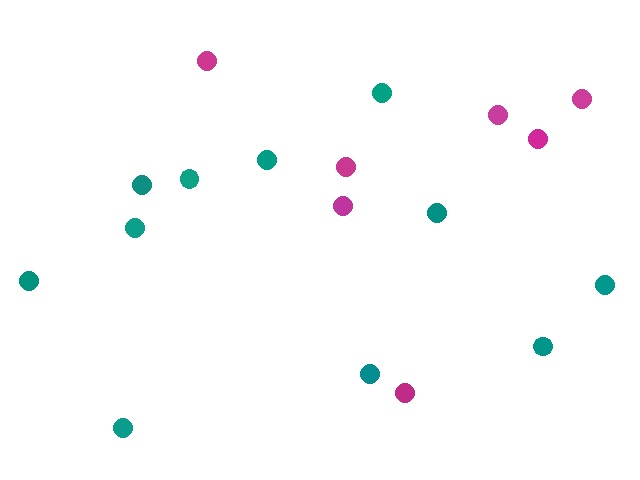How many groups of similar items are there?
There are 2 groups: one group of teal circles (11) and one group of magenta circles (7).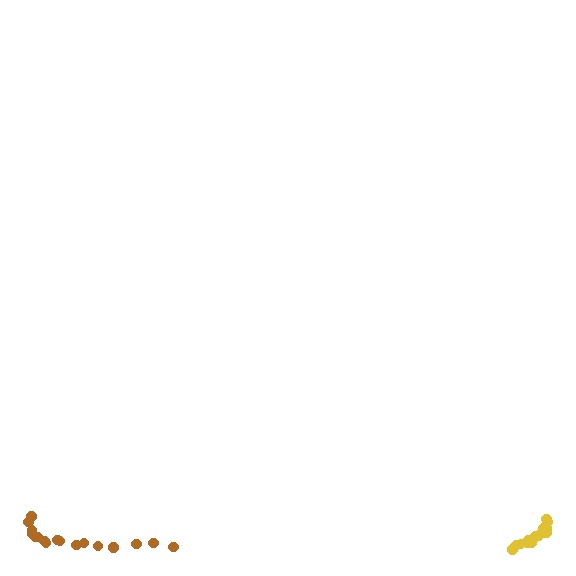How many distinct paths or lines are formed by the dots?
There are 2 distinct paths.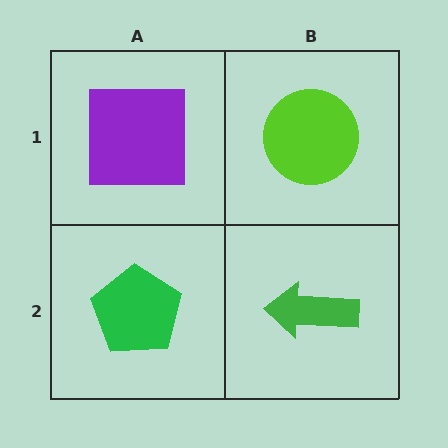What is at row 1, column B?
A lime circle.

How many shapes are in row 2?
2 shapes.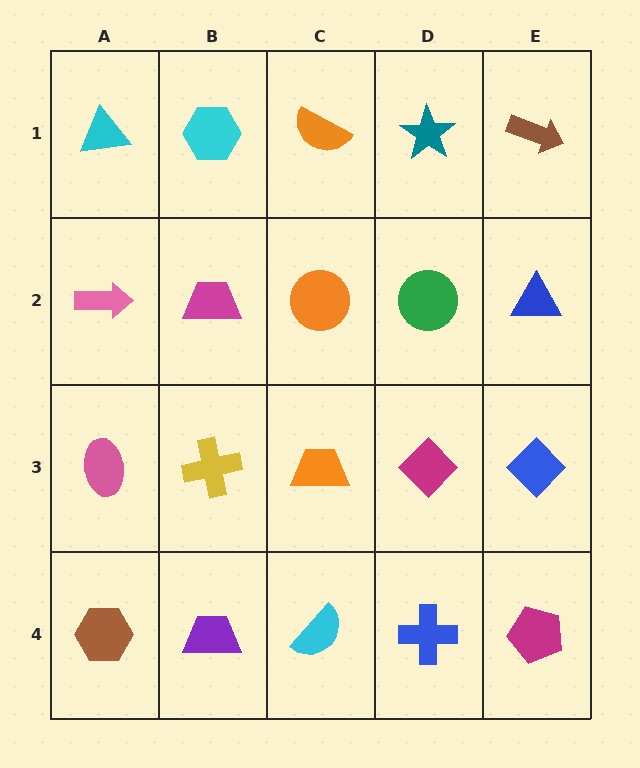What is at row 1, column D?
A teal star.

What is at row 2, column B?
A magenta trapezoid.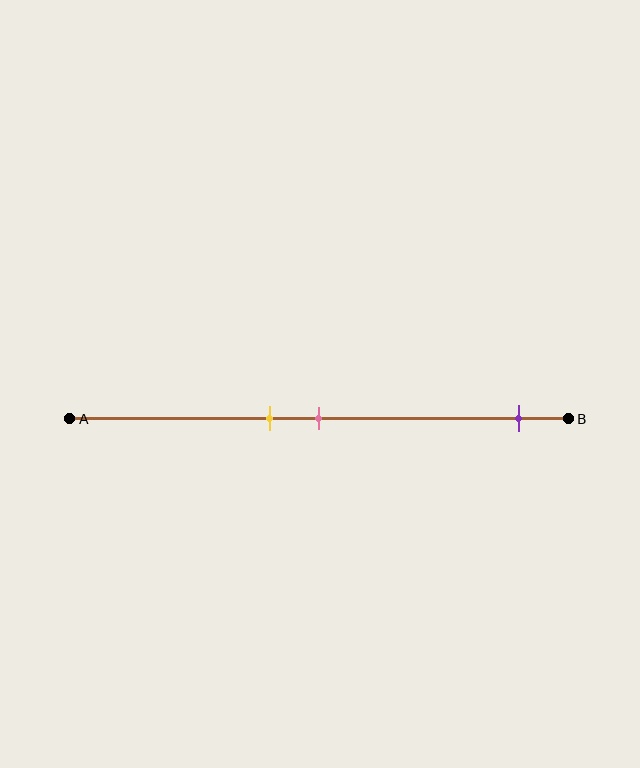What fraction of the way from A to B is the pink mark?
The pink mark is approximately 50% (0.5) of the way from A to B.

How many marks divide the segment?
There are 3 marks dividing the segment.